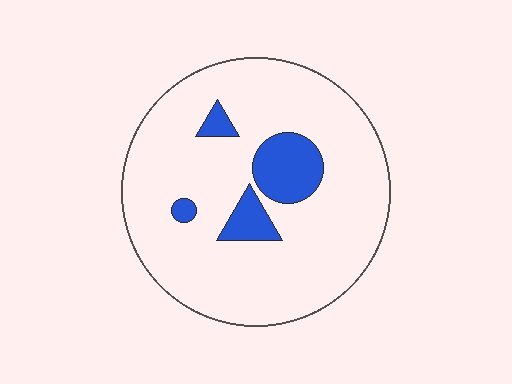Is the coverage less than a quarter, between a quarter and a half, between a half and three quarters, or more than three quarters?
Less than a quarter.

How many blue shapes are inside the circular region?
4.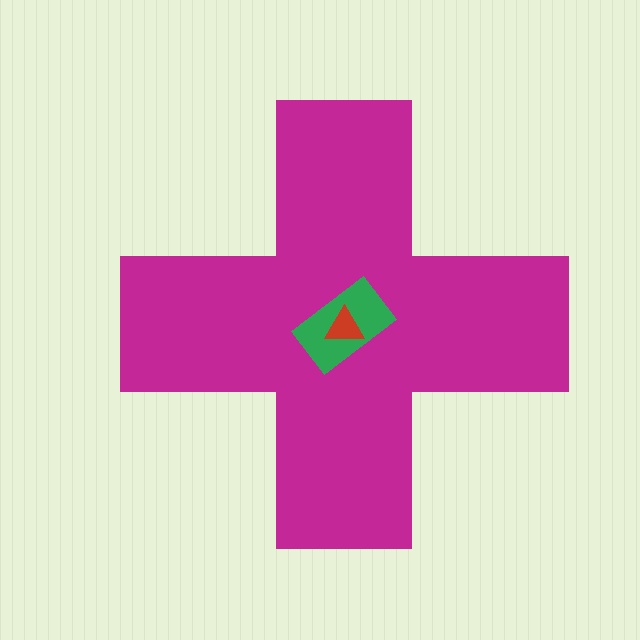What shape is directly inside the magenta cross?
The green rectangle.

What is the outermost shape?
The magenta cross.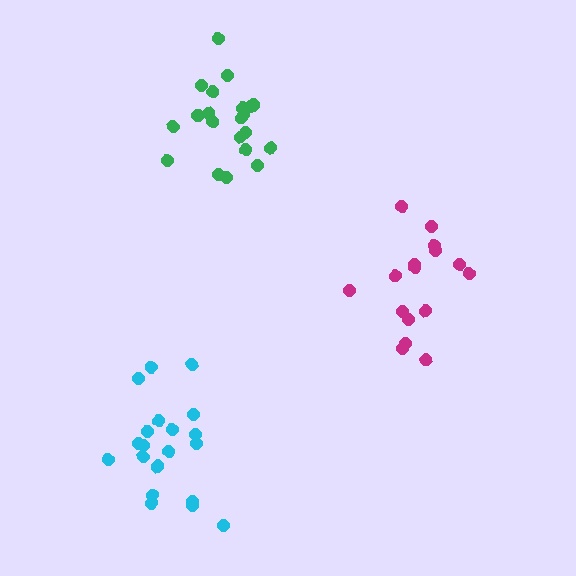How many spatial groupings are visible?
There are 3 spatial groupings.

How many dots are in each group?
Group 1: 20 dots, Group 2: 16 dots, Group 3: 21 dots (57 total).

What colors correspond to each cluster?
The clusters are colored: cyan, magenta, green.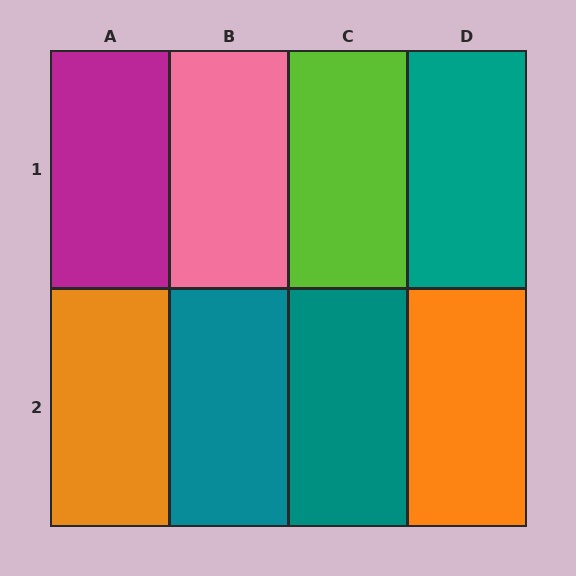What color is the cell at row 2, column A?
Orange.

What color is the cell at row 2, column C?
Teal.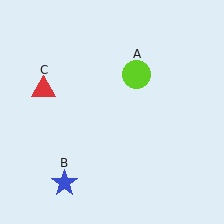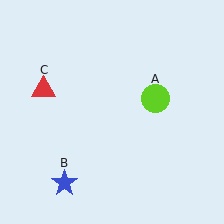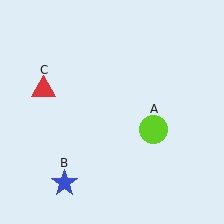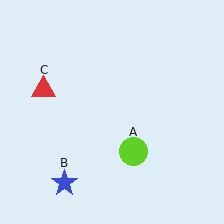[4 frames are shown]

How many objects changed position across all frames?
1 object changed position: lime circle (object A).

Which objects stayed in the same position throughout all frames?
Blue star (object B) and red triangle (object C) remained stationary.